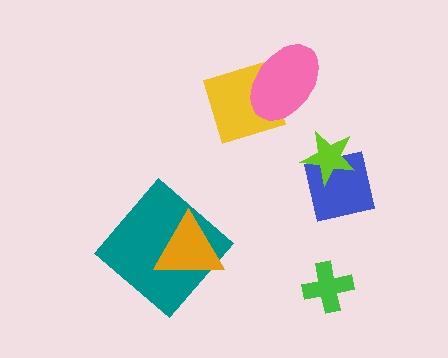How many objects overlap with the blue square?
1 object overlaps with the blue square.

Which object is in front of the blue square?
The lime star is in front of the blue square.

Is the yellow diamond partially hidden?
Yes, it is partially covered by another shape.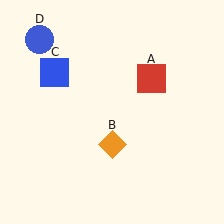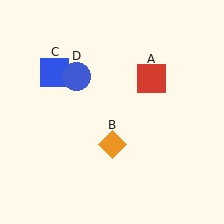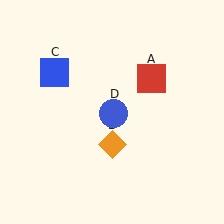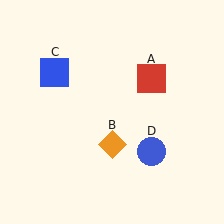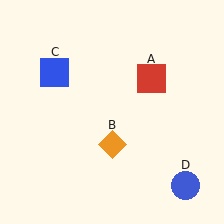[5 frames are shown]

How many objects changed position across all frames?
1 object changed position: blue circle (object D).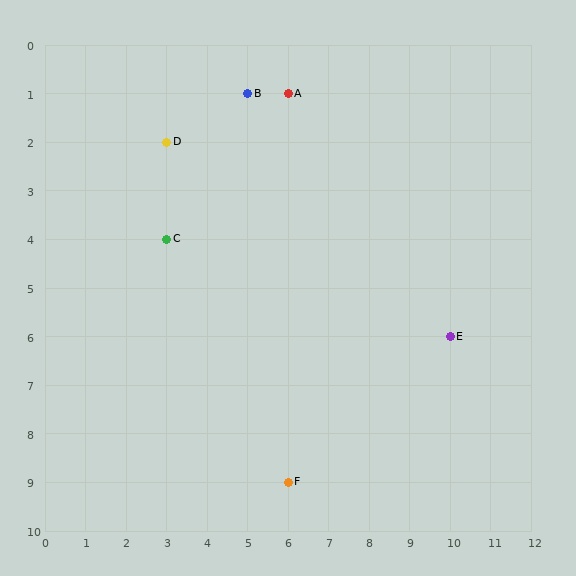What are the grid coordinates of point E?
Point E is at grid coordinates (10, 6).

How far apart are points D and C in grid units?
Points D and C are 2 rows apart.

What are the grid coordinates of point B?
Point B is at grid coordinates (5, 1).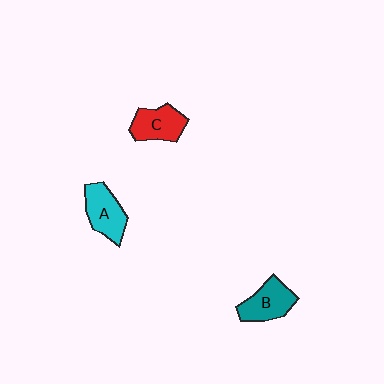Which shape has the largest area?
Shape A (cyan).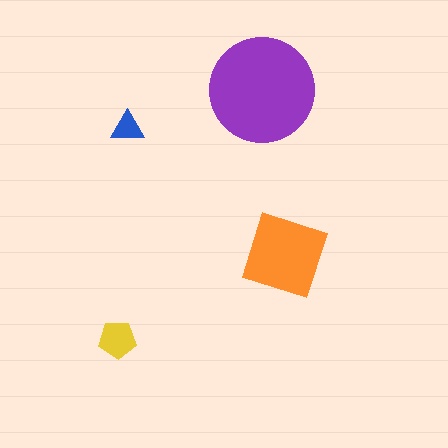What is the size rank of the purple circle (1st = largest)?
1st.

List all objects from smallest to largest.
The blue triangle, the yellow pentagon, the orange square, the purple circle.